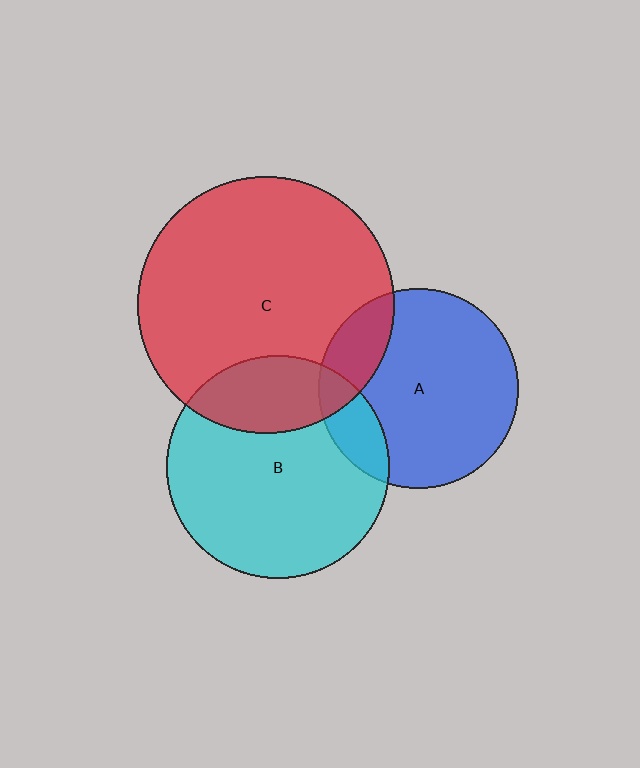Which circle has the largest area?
Circle C (red).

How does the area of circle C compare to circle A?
Approximately 1.6 times.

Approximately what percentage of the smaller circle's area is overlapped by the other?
Approximately 25%.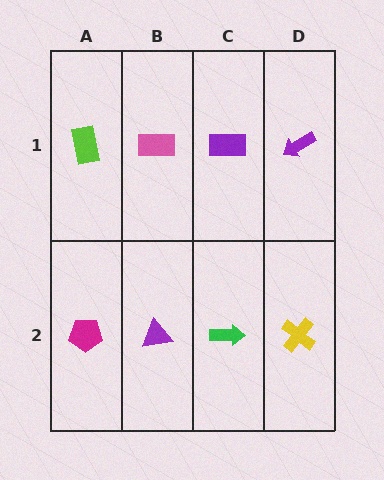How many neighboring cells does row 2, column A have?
2.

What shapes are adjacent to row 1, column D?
A yellow cross (row 2, column D), a purple rectangle (row 1, column C).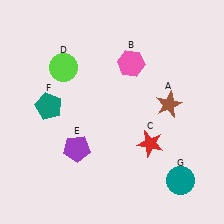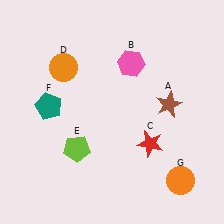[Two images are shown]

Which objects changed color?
D changed from lime to orange. E changed from purple to lime. G changed from teal to orange.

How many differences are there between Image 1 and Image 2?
There are 3 differences between the two images.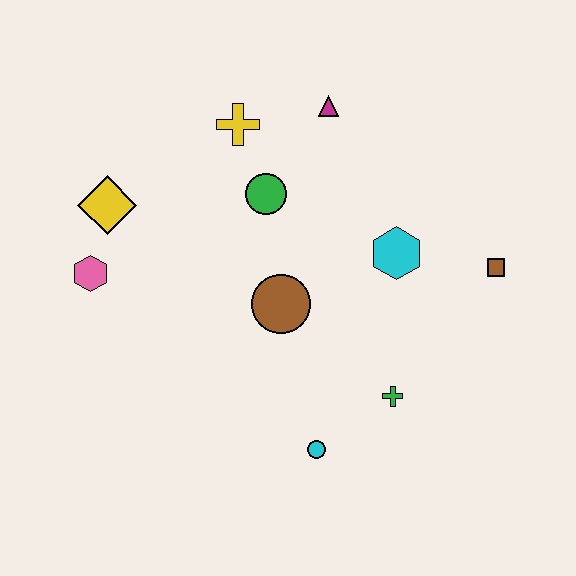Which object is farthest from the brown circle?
The brown square is farthest from the brown circle.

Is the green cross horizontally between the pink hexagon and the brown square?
Yes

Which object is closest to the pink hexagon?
The yellow diamond is closest to the pink hexagon.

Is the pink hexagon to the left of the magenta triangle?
Yes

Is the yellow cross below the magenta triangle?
Yes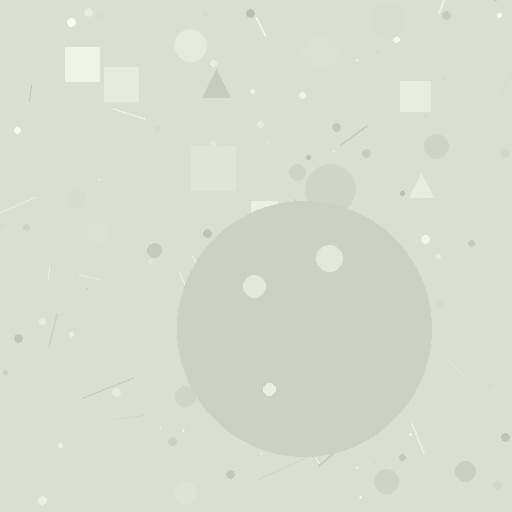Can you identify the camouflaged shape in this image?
The camouflaged shape is a circle.